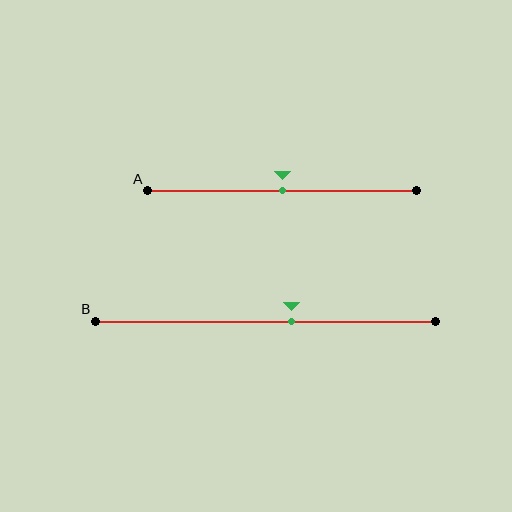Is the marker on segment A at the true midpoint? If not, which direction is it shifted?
Yes, the marker on segment A is at the true midpoint.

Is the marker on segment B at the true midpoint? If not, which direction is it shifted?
No, the marker on segment B is shifted to the right by about 8% of the segment length.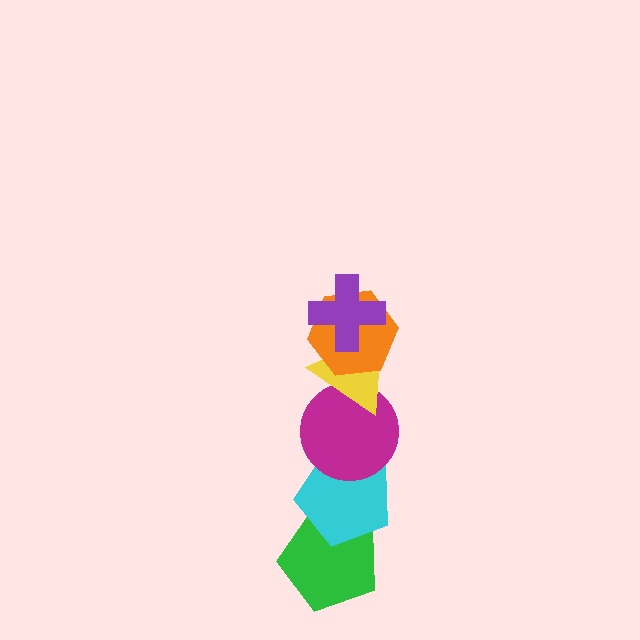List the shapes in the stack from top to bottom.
From top to bottom: the purple cross, the orange hexagon, the yellow triangle, the magenta circle, the cyan pentagon, the green pentagon.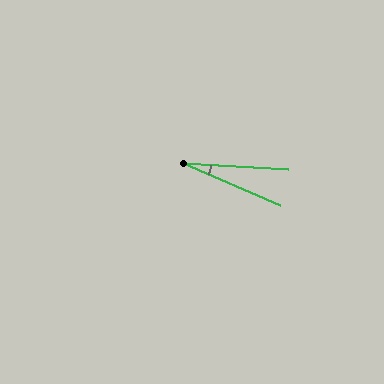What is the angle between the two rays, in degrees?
Approximately 20 degrees.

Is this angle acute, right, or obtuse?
It is acute.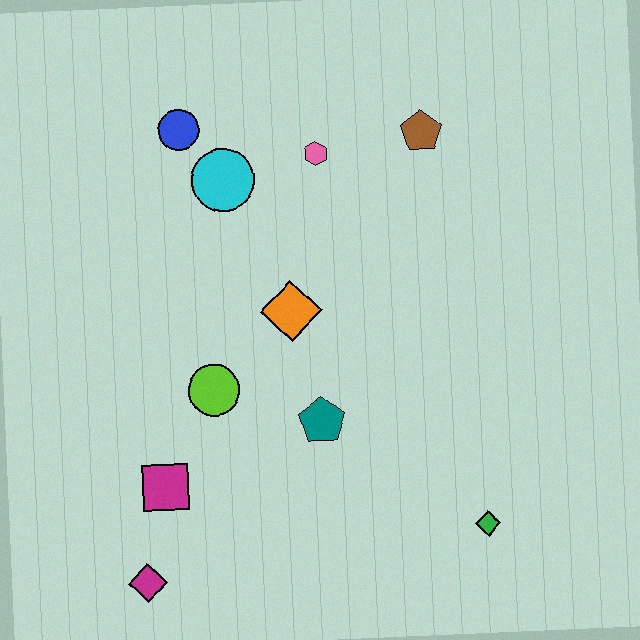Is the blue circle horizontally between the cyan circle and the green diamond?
No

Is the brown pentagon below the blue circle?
Yes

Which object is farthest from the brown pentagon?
The magenta diamond is farthest from the brown pentagon.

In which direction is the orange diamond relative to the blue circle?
The orange diamond is below the blue circle.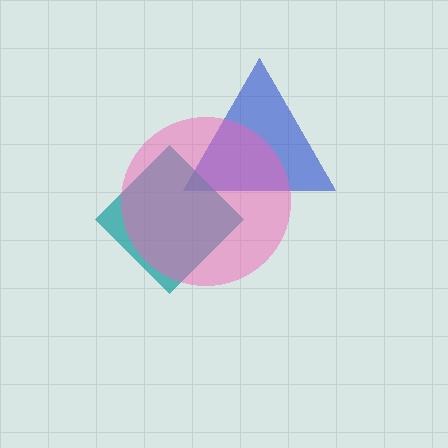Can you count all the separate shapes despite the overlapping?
Yes, there are 3 separate shapes.